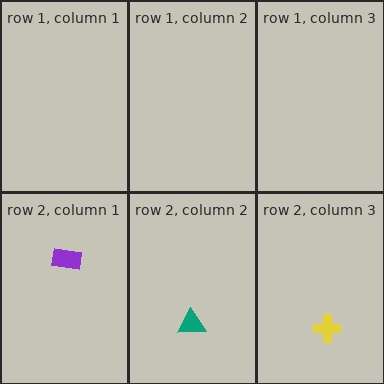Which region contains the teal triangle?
The row 2, column 2 region.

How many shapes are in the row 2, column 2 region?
1.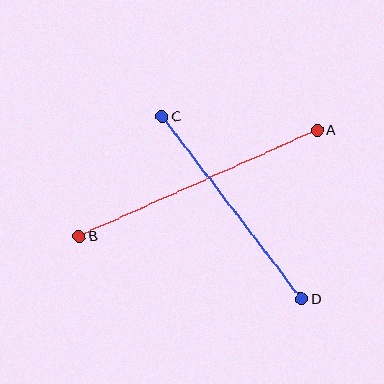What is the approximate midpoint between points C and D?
The midpoint is at approximately (232, 208) pixels.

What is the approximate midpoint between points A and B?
The midpoint is at approximately (198, 184) pixels.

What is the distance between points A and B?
The distance is approximately 261 pixels.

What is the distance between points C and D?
The distance is approximately 230 pixels.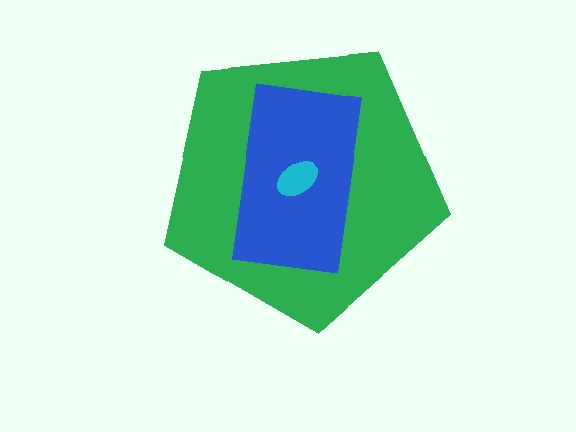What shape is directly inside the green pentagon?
The blue rectangle.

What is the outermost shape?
The green pentagon.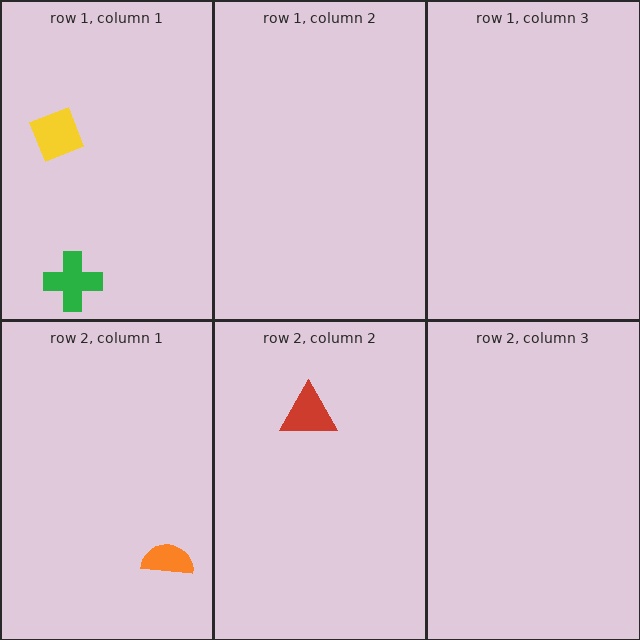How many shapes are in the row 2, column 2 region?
1.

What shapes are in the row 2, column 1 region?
The orange semicircle.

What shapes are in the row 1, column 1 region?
The yellow diamond, the green cross.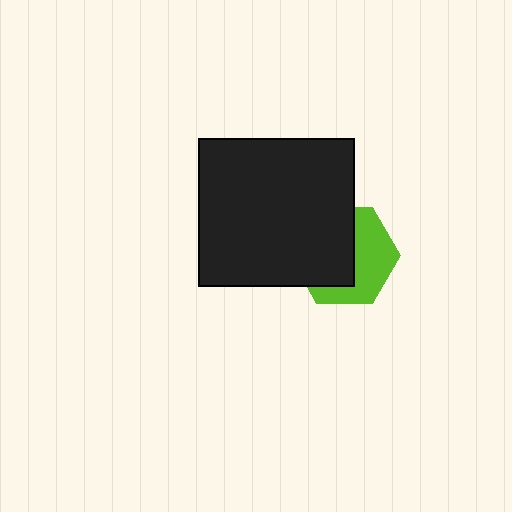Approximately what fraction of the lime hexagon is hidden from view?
Roughly 54% of the lime hexagon is hidden behind the black rectangle.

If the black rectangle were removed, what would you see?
You would see the complete lime hexagon.